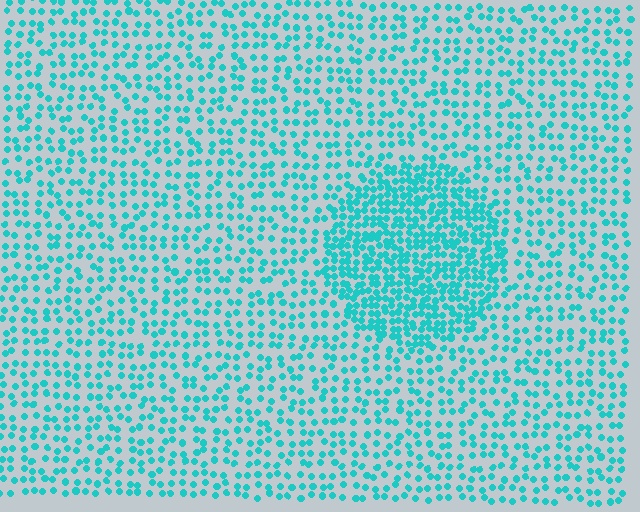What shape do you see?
I see a circle.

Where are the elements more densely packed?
The elements are more densely packed inside the circle boundary.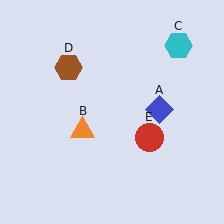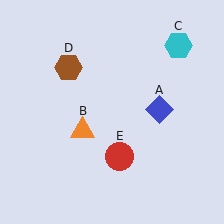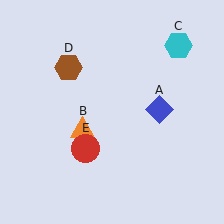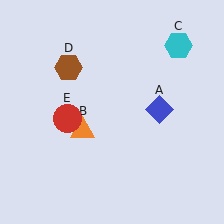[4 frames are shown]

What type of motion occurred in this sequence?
The red circle (object E) rotated clockwise around the center of the scene.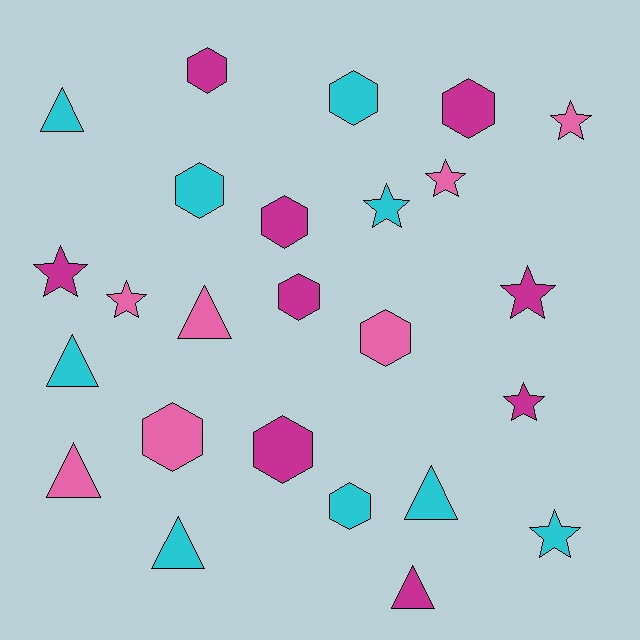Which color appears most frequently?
Magenta, with 9 objects.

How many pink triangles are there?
There are 2 pink triangles.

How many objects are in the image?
There are 25 objects.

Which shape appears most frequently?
Hexagon, with 10 objects.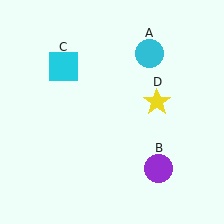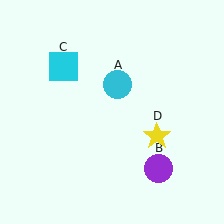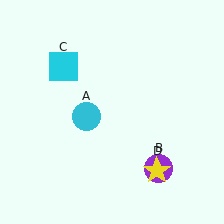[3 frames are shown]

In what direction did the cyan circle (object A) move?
The cyan circle (object A) moved down and to the left.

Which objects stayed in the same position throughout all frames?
Purple circle (object B) and cyan square (object C) remained stationary.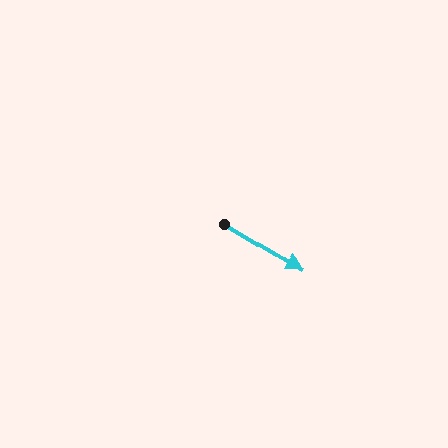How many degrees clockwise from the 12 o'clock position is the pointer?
Approximately 121 degrees.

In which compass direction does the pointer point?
Southeast.